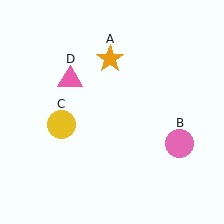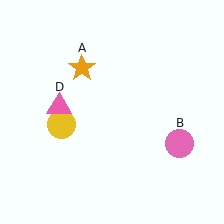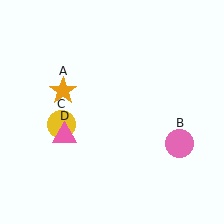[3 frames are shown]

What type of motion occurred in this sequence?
The orange star (object A), pink triangle (object D) rotated counterclockwise around the center of the scene.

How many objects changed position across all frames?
2 objects changed position: orange star (object A), pink triangle (object D).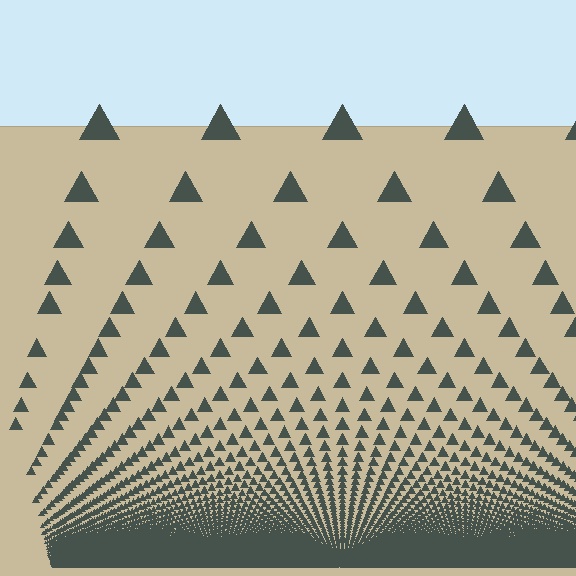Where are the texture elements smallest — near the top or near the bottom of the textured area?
Near the bottom.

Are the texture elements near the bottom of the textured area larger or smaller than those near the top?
Smaller. The gradient is inverted — elements near the bottom are smaller and denser.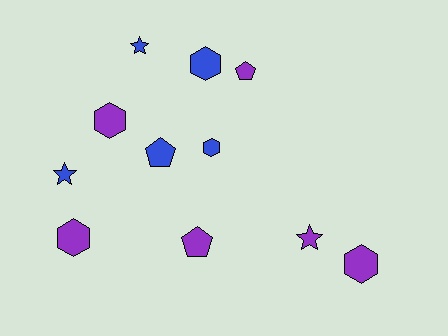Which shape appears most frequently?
Hexagon, with 5 objects.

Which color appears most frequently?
Purple, with 6 objects.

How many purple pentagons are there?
There are 2 purple pentagons.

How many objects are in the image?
There are 11 objects.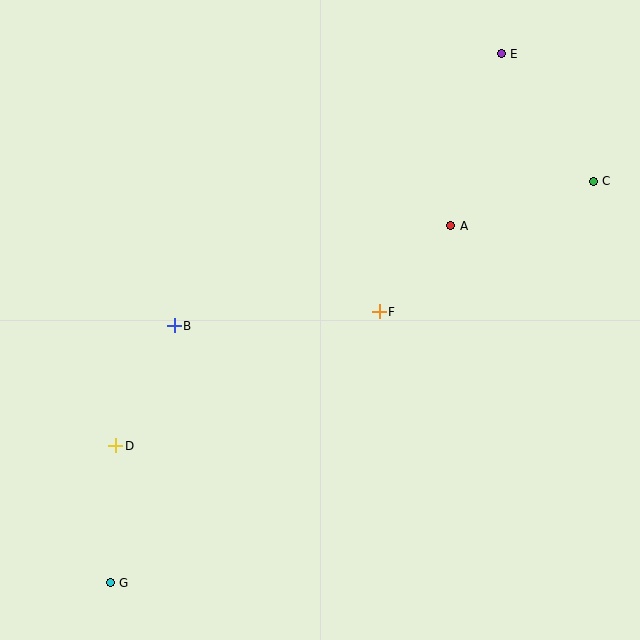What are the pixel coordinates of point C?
Point C is at (593, 181).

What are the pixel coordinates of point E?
Point E is at (501, 54).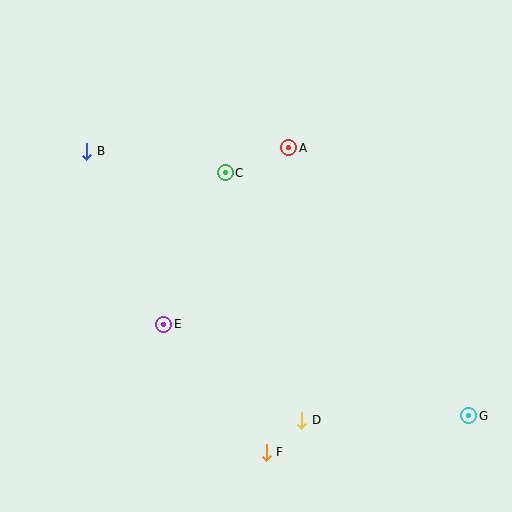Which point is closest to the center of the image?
Point C at (225, 173) is closest to the center.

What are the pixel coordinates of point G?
Point G is at (469, 416).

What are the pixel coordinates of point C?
Point C is at (225, 173).